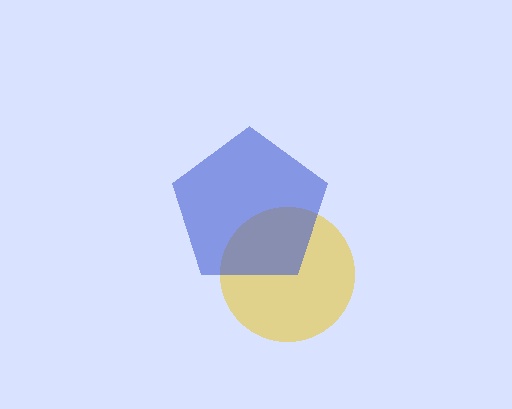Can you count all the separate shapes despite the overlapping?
Yes, there are 2 separate shapes.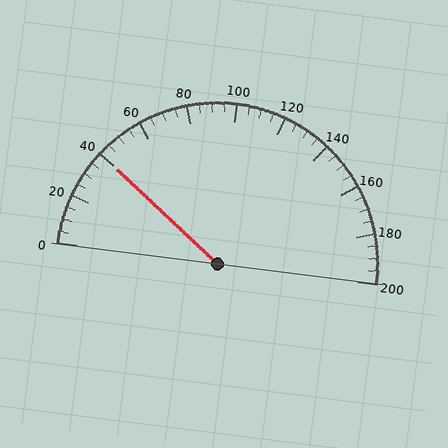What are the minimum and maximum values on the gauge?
The gauge ranges from 0 to 200.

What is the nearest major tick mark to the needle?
The nearest major tick mark is 40.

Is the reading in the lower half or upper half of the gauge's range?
The reading is in the lower half of the range (0 to 200).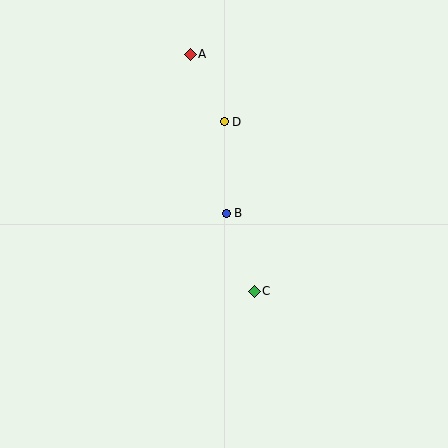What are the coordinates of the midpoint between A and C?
The midpoint between A and C is at (222, 173).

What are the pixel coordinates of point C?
Point C is at (254, 291).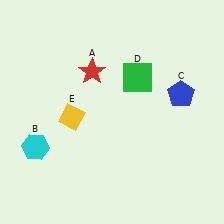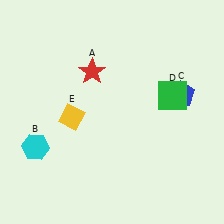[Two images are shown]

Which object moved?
The green square (D) moved right.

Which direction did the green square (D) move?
The green square (D) moved right.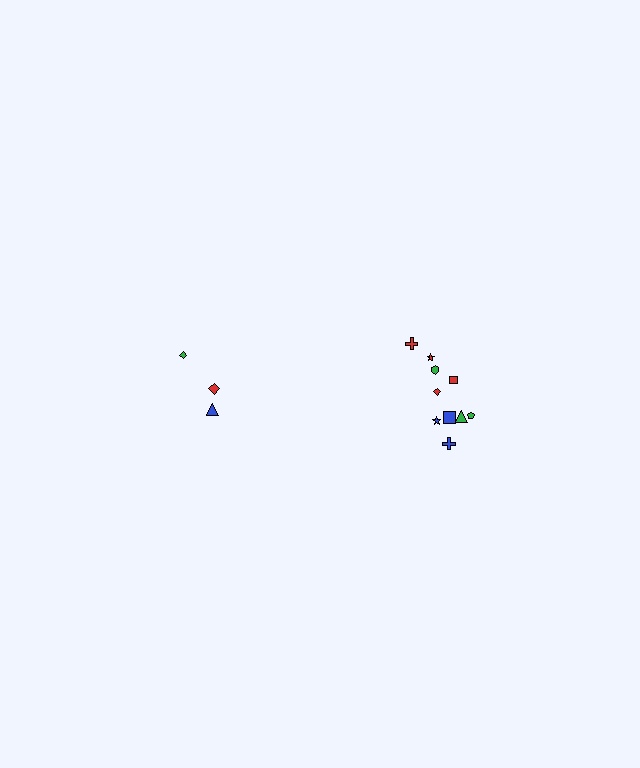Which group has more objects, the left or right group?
The right group.